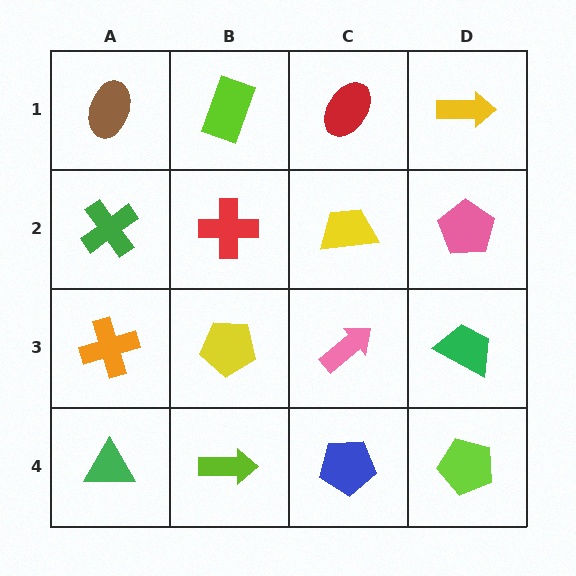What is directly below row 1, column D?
A pink pentagon.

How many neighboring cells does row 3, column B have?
4.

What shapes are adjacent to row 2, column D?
A yellow arrow (row 1, column D), a green trapezoid (row 3, column D), a yellow trapezoid (row 2, column C).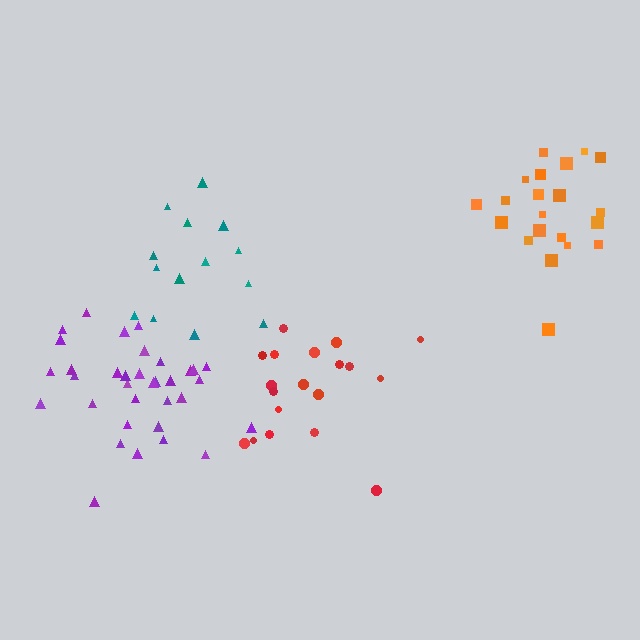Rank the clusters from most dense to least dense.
purple, orange, red, teal.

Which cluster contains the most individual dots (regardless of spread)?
Purple (34).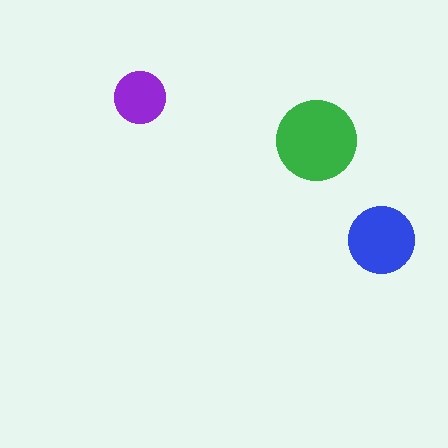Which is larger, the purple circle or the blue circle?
The blue one.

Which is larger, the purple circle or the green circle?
The green one.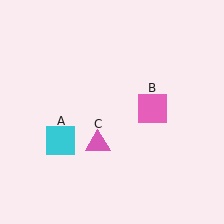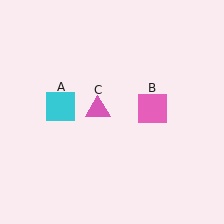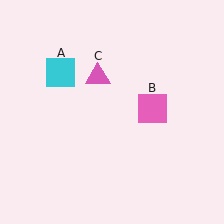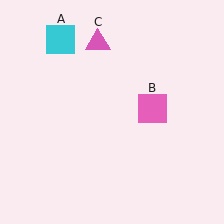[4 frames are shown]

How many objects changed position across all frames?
2 objects changed position: cyan square (object A), pink triangle (object C).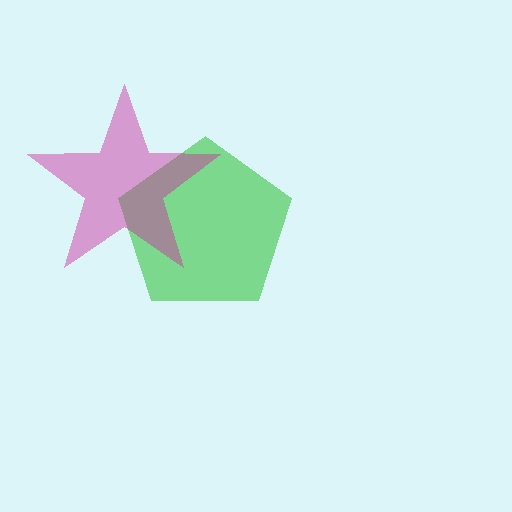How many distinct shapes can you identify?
There are 2 distinct shapes: a green pentagon, a magenta star.